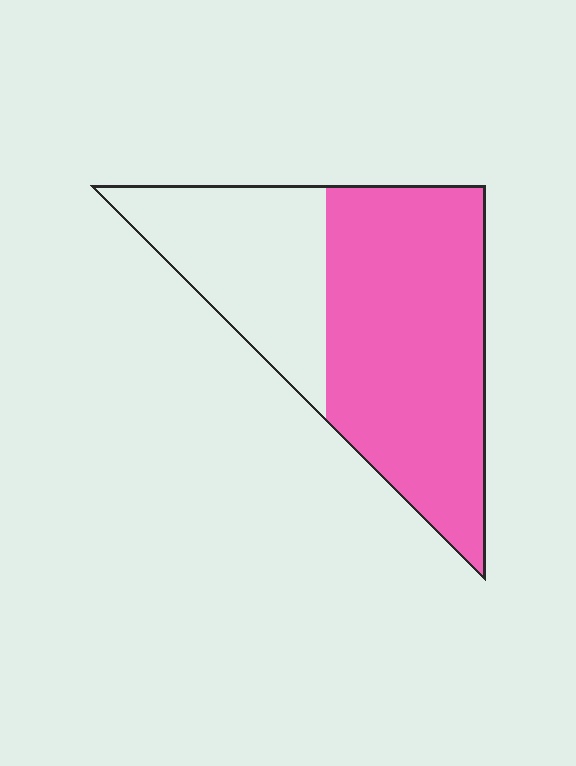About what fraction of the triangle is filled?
About five eighths (5/8).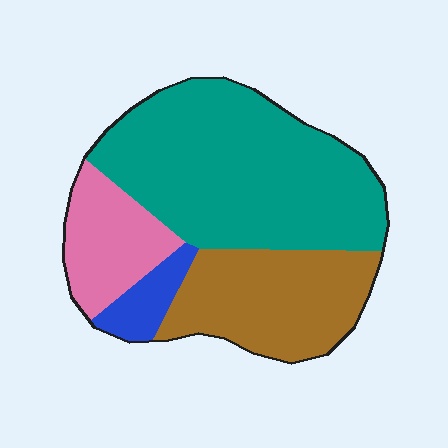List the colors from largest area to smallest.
From largest to smallest: teal, brown, pink, blue.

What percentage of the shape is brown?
Brown covers roughly 25% of the shape.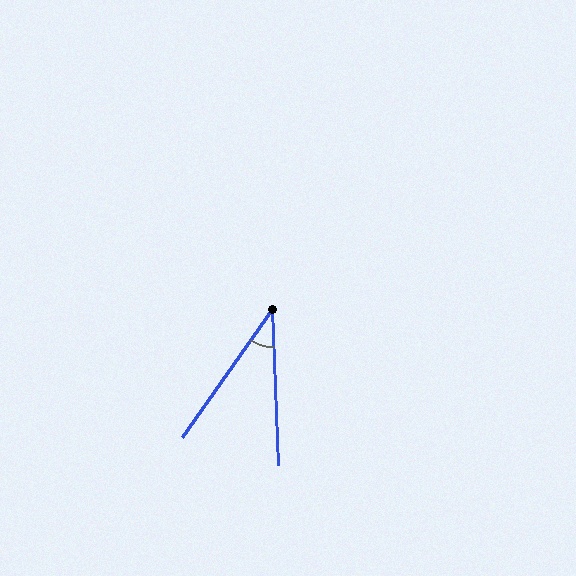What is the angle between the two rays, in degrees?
Approximately 37 degrees.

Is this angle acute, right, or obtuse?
It is acute.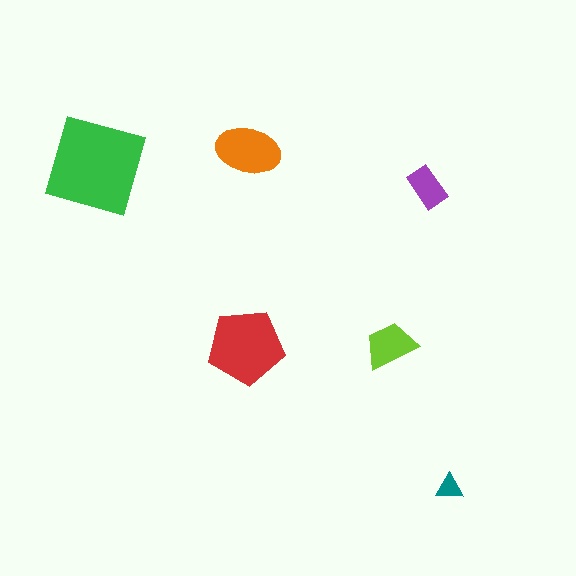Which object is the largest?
The green diamond.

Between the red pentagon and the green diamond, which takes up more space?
The green diamond.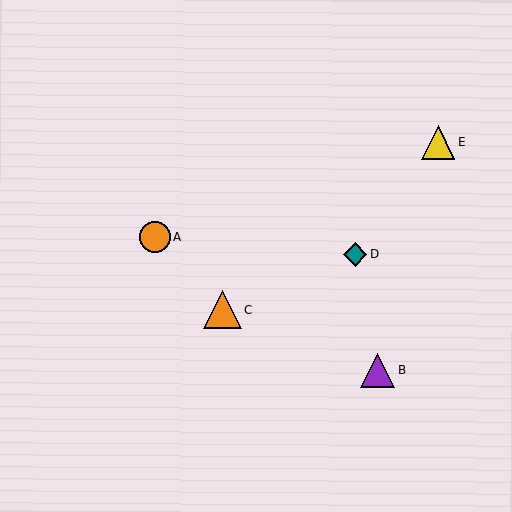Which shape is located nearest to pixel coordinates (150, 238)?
The orange circle (labeled A) at (155, 237) is nearest to that location.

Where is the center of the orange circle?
The center of the orange circle is at (155, 237).